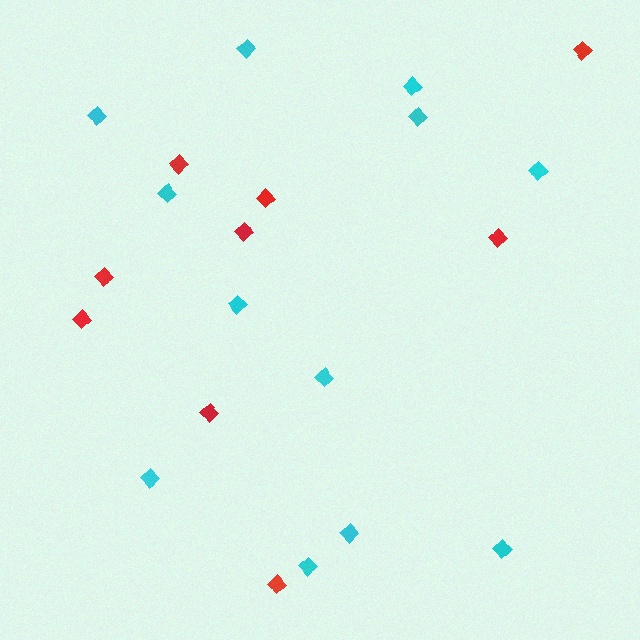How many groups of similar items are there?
There are 2 groups: one group of cyan diamonds (12) and one group of red diamonds (9).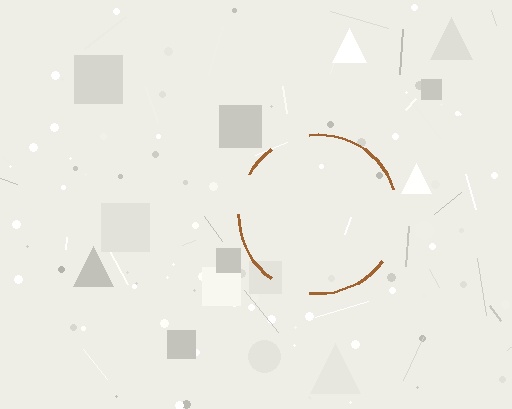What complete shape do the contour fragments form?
The contour fragments form a circle.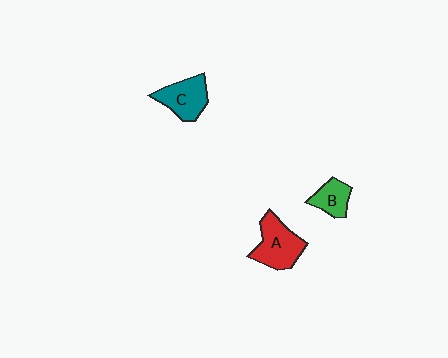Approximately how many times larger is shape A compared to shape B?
Approximately 1.7 times.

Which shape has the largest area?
Shape A (red).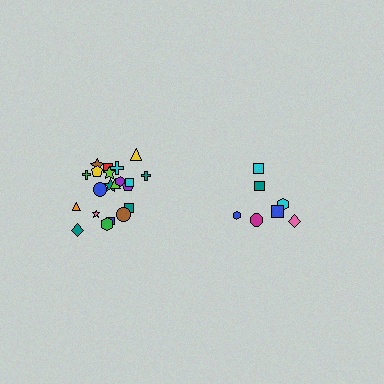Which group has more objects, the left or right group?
The left group.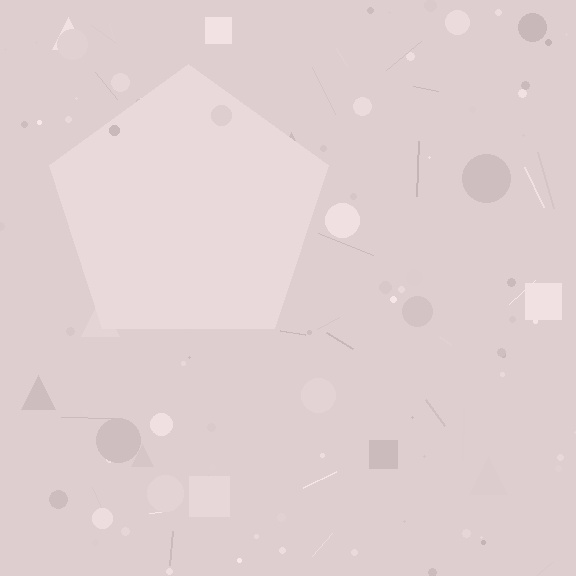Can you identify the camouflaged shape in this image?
The camouflaged shape is a pentagon.